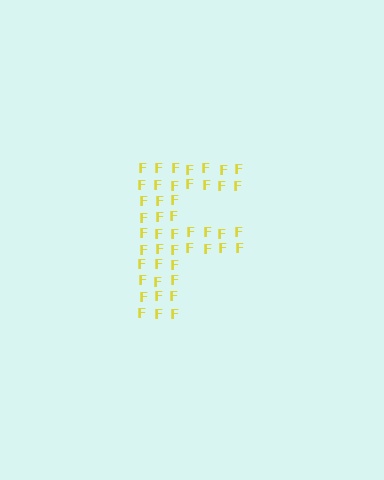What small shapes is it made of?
It is made of small letter F's.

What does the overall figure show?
The overall figure shows the letter F.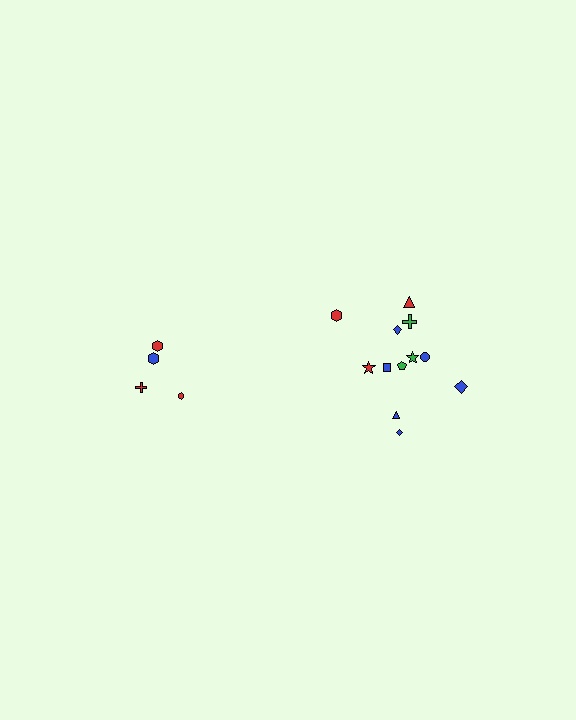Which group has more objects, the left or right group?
The right group.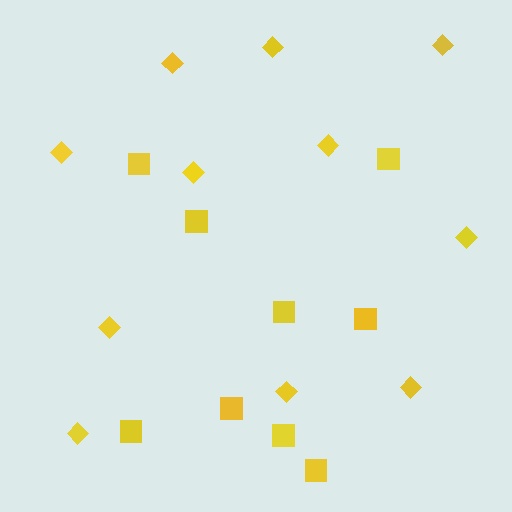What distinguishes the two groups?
There are 2 groups: one group of squares (9) and one group of diamonds (11).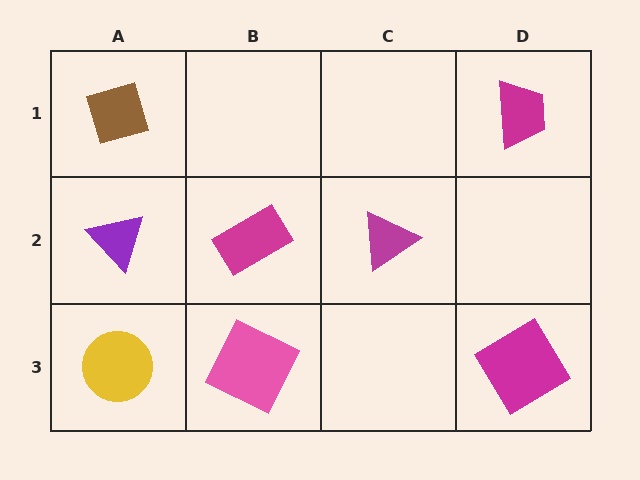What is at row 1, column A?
A brown diamond.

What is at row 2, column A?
A purple triangle.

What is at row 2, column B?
A magenta rectangle.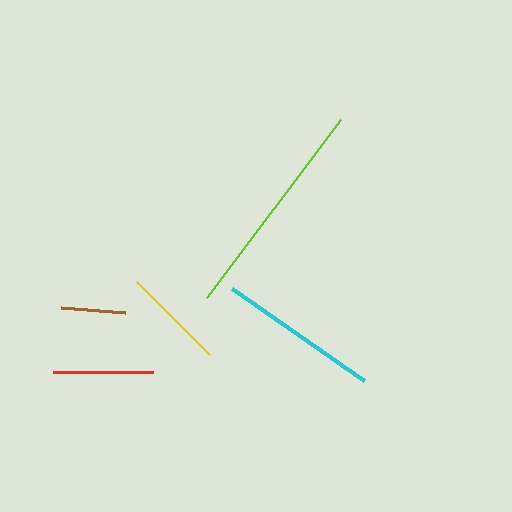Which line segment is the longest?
The lime line is the longest at approximately 223 pixels.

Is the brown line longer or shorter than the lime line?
The lime line is longer than the brown line.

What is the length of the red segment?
The red segment is approximately 99 pixels long.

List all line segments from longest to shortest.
From longest to shortest: lime, cyan, yellow, red, brown.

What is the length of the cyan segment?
The cyan segment is approximately 162 pixels long.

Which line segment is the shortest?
The brown line is the shortest at approximately 65 pixels.